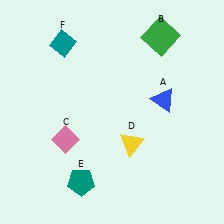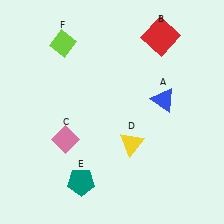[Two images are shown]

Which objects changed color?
B changed from green to red. F changed from teal to lime.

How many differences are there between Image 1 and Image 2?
There are 2 differences between the two images.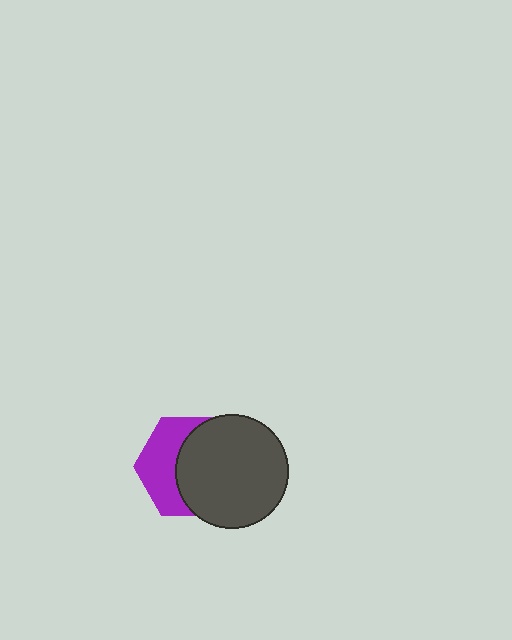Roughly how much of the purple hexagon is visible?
A small part of it is visible (roughly 42%).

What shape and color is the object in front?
The object in front is a dark gray circle.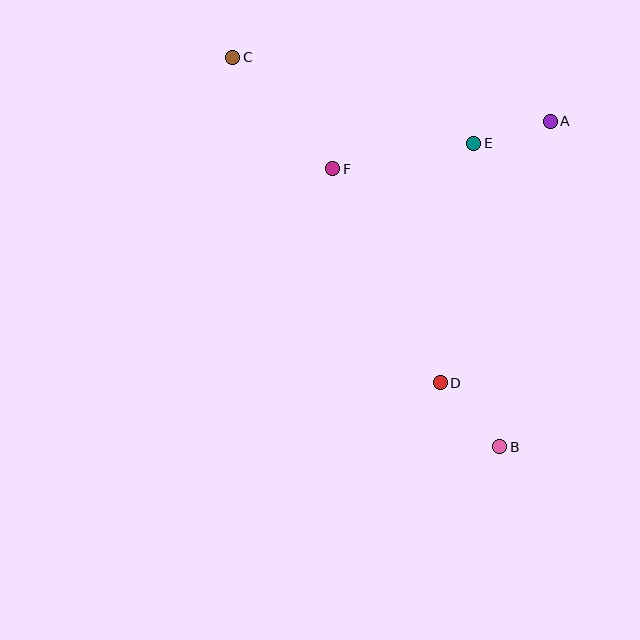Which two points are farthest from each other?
Points B and C are farthest from each other.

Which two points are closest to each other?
Points A and E are closest to each other.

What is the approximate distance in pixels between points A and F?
The distance between A and F is approximately 222 pixels.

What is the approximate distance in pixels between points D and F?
The distance between D and F is approximately 240 pixels.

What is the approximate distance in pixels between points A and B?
The distance between A and B is approximately 330 pixels.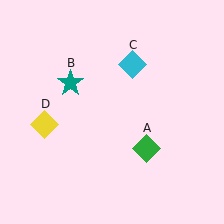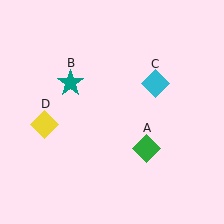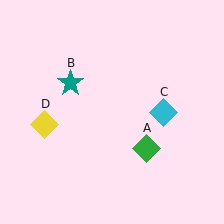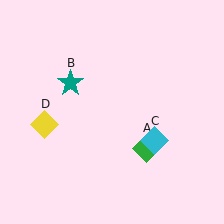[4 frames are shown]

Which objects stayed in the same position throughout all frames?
Green diamond (object A) and teal star (object B) and yellow diamond (object D) remained stationary.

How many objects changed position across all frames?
1 object changed position: cyan diamond (object C).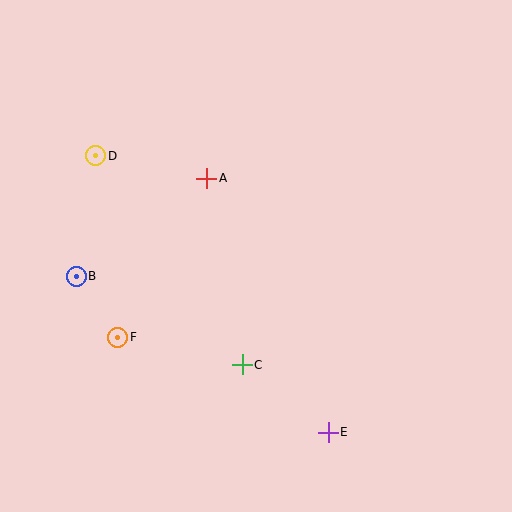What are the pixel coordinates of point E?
Point E is at (328, 432).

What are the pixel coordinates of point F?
Point F is at (118, 337).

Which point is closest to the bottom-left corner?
Point F is closest to the bottom-left corner.